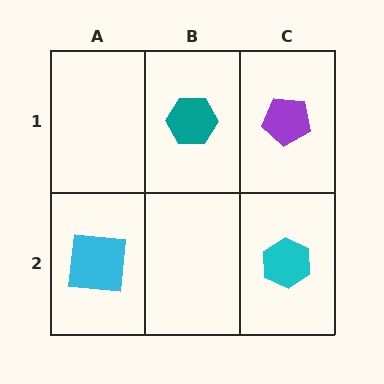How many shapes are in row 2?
2 shapes.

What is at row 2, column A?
A cyan square.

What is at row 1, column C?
A purple pentagon.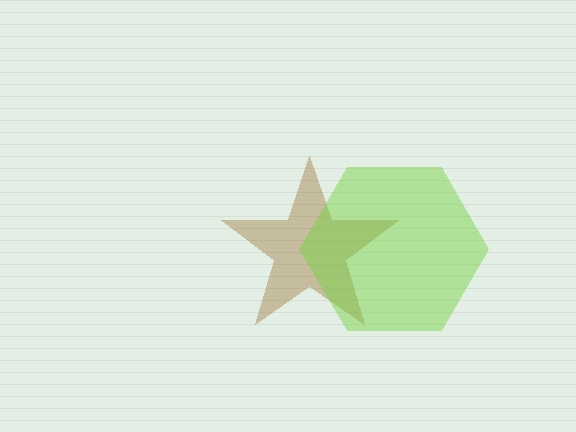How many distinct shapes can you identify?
There are 2 distinct shapes: a brown star, a lime hexagon.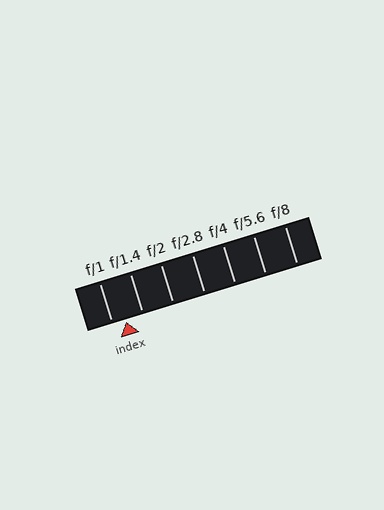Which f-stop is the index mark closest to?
The index mark is closest to f/1.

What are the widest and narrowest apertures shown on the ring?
The widest aperture shown is f/1 and the narrowest is f/8.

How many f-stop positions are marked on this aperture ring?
There are 7 f-stop positions marked.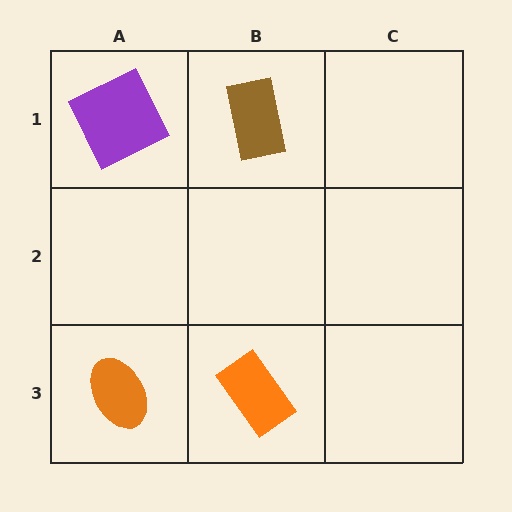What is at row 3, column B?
An orange rectangle.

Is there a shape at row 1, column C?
No, that cell is empty.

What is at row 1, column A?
A purple square.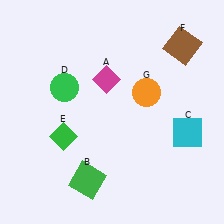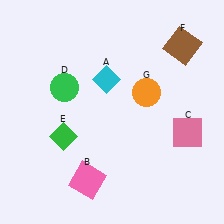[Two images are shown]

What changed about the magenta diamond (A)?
In Image 1, A is magenta. In Image 2, it changed to cyan.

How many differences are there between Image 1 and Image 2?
There are 3 differences between the two images.